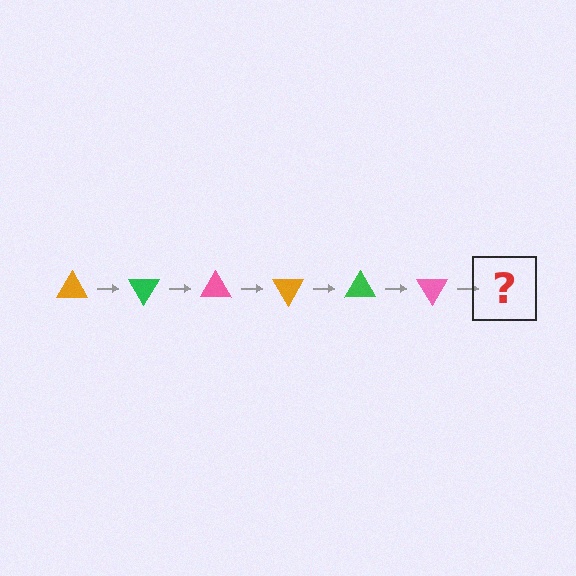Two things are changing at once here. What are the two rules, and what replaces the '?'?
The two rules are that it rotates 60 degrees each step and the color cycles through orange, green, and pink. The '?' should be an orange triangle, rotated 360 degrees from the start.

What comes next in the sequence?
The next element should be an orange triangle, rotated 360 degrees from the start.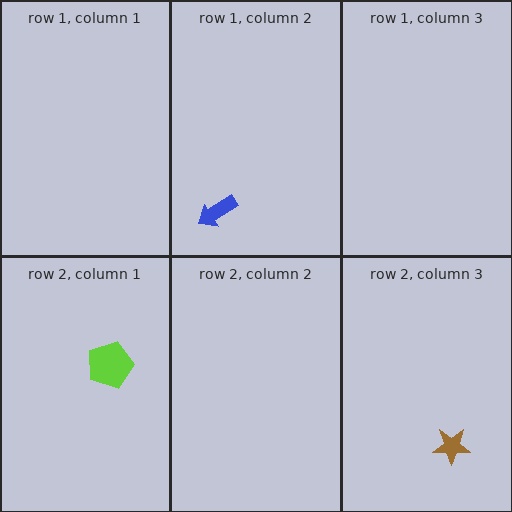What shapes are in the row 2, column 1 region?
The lime pentagon.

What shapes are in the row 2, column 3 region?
The brown star.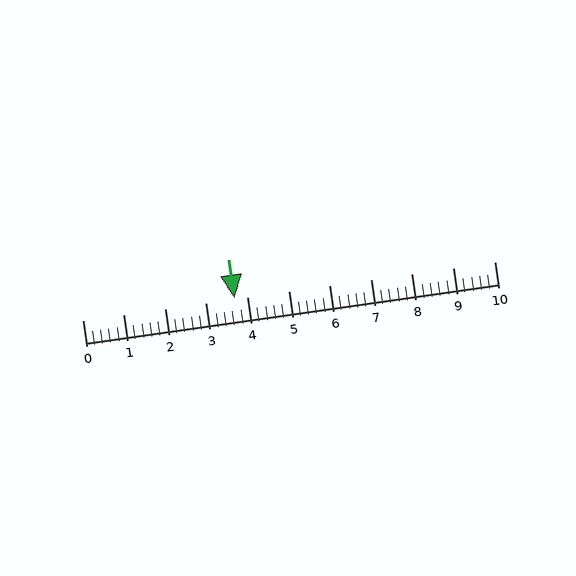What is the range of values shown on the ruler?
The ruler shows values from 0 to 10.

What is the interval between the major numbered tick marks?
The major tick marks are spaced 1 units apart.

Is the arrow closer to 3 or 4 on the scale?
The arrow is closer to 4.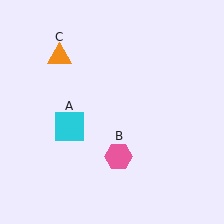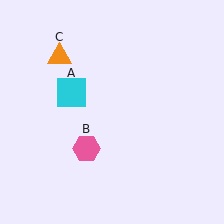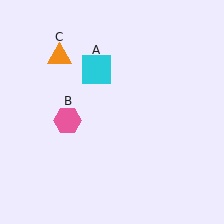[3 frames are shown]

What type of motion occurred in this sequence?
The cyan square (object A), pink hexagon (object B) rotated clockwise around the center of the scene.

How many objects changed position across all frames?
2 objects changed position: cyan square (object A), pink hexagon (object B).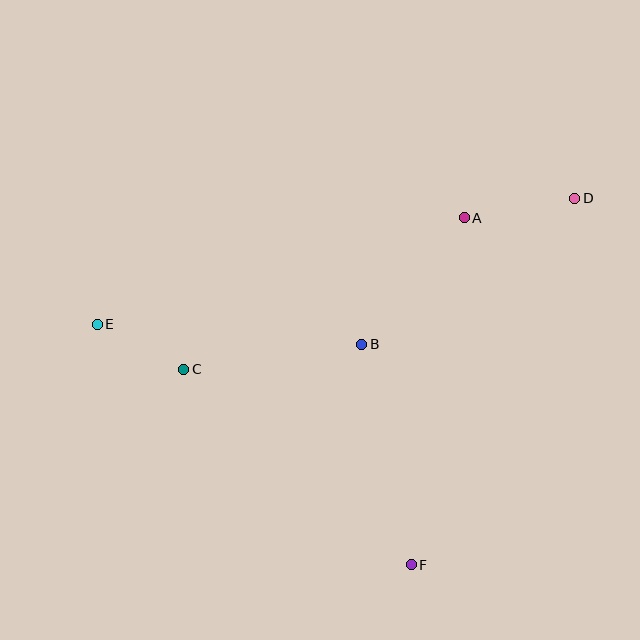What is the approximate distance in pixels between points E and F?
The distance between E and F is approximately 395 pixels.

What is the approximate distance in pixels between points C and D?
The distance between C and D is approximately 427 pixels.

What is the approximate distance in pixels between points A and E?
The distance between A and E is approximately 382 pixels.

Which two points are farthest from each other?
Points D and E are farthest from each other.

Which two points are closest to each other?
Points C and E are closest to each other.